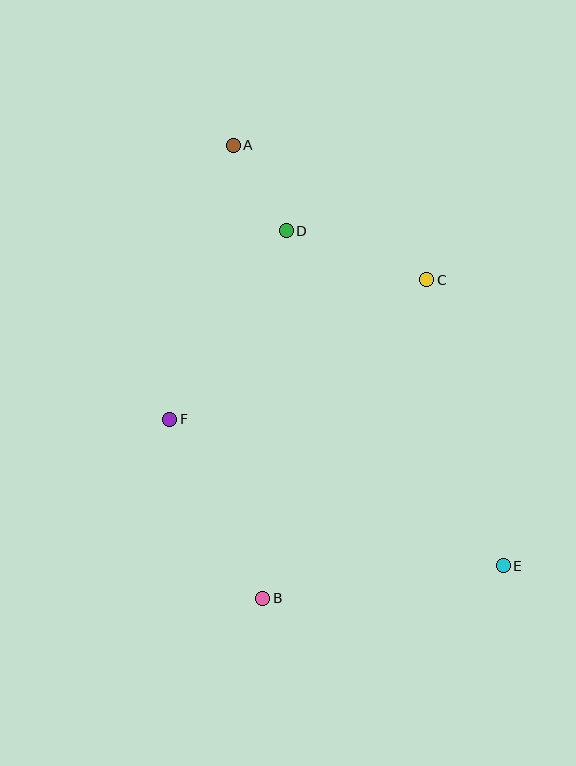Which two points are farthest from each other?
Points A and E are farthest from each other.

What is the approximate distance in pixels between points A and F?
The distance between A and F is approximately 281 pixels.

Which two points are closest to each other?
Points A and D are closest to each other.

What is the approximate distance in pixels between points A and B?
The distance between A and B is approximately 454 pixels.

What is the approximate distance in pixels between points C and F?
The distance between C and F is approximately 292 pixels.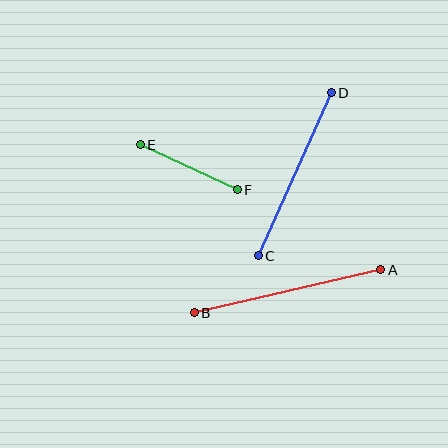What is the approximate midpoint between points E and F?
The midpoint is at approximately (189, 167) pixels.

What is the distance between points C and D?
The distance is approximately 179 pixels.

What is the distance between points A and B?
The distance is approximately 191 pixels.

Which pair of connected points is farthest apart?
Points A and B are farthest apart.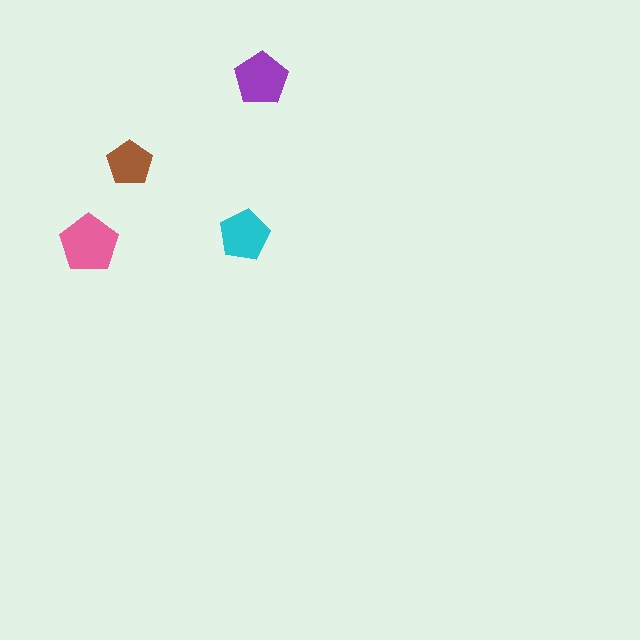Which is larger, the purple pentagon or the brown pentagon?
The purple one.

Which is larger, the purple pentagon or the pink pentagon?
The pink one.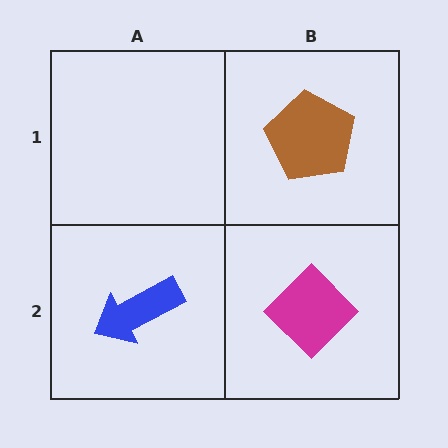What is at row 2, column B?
A magenta diamond.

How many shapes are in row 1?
1 shape.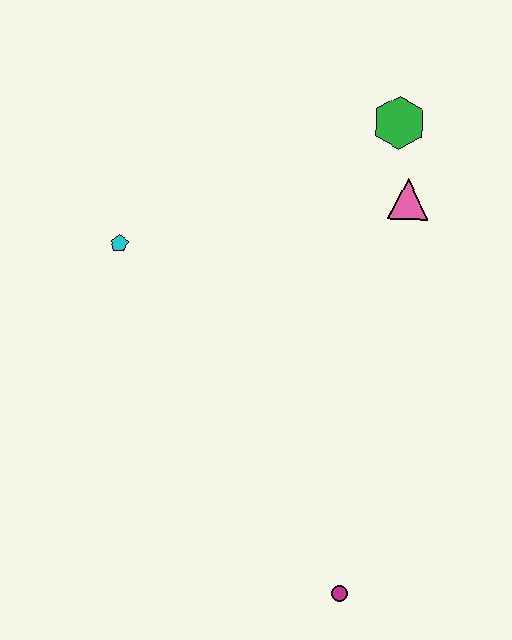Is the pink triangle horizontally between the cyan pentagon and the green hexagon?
No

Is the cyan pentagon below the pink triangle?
Yes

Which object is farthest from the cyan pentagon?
The magenta circle is farthest from the cyan pentagon.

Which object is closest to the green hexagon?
The pink triangle is closest to the green hexagon.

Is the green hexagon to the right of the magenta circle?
Yes